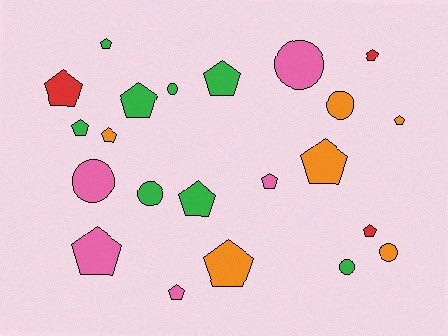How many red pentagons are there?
There are 3 red pentagons.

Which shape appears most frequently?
Pentagon, with 15 objects.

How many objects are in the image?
There are 22 objects.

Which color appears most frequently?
Green, with 8 objects.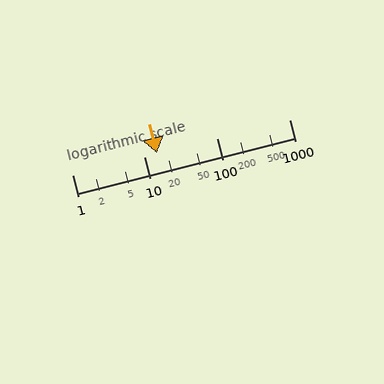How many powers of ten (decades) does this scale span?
The scale spans 3 decades, from 1 to 1000.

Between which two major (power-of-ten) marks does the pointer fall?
The pointer is between 10 and 100.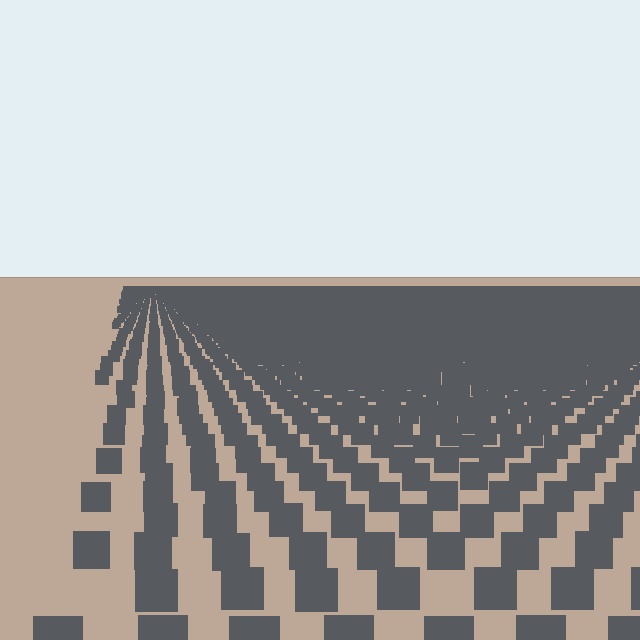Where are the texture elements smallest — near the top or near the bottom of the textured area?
Near the top.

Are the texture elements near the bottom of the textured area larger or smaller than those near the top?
Larger. Near the bottom, elements are closer to the viewer and appear at a bigger on-screen size.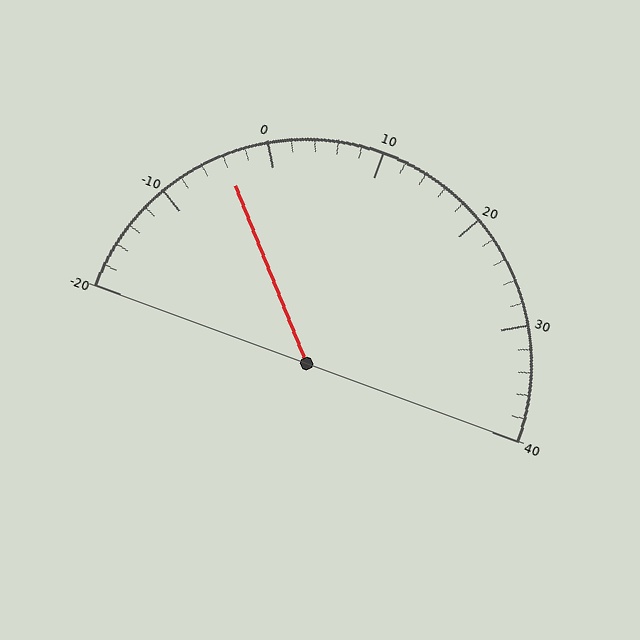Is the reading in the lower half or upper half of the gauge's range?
The reading is in the lower half of the range (-20 to 40).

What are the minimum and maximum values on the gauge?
The gauge ranges from -20 to 40.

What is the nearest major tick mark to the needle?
The nearest major tick mark is 0.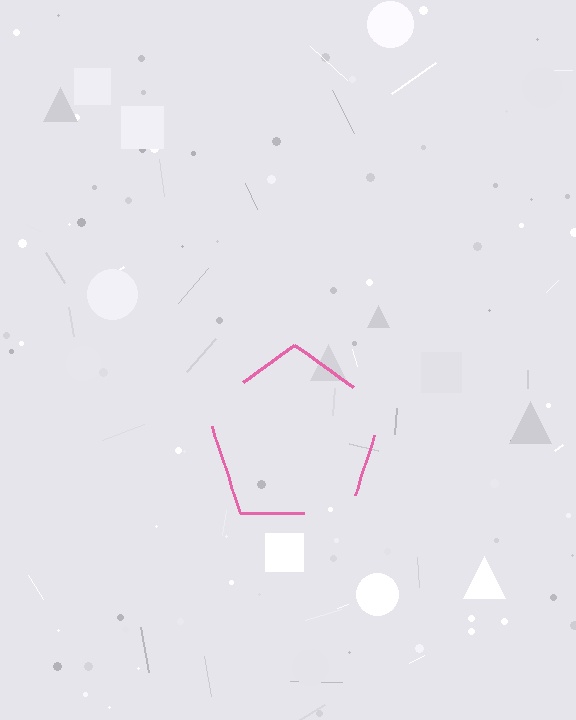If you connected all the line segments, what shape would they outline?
They would outline a pentagon.